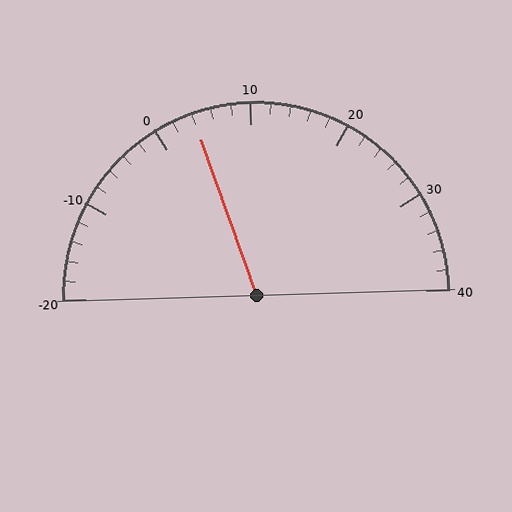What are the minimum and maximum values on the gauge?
The gauge ranges from -20 to 40.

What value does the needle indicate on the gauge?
The needle indicates approximately 4.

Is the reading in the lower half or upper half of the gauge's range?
The reading is in the lower half of the range (-20 to 40).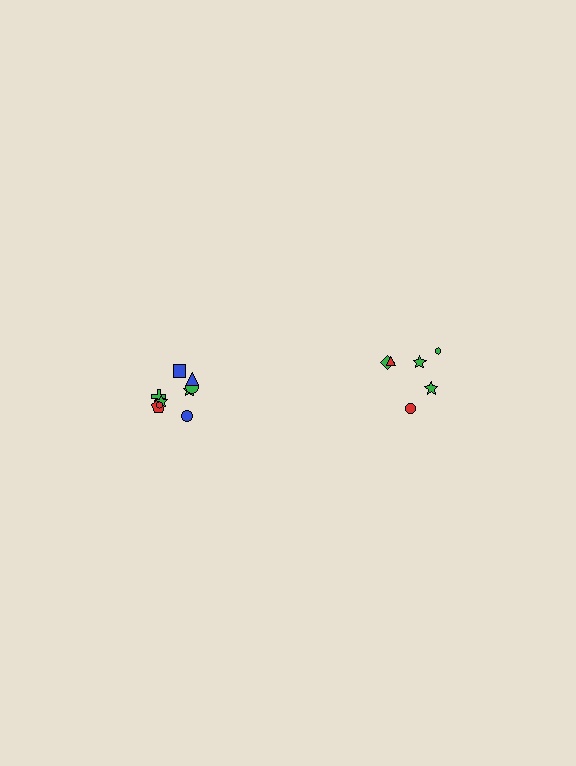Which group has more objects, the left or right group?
The left group.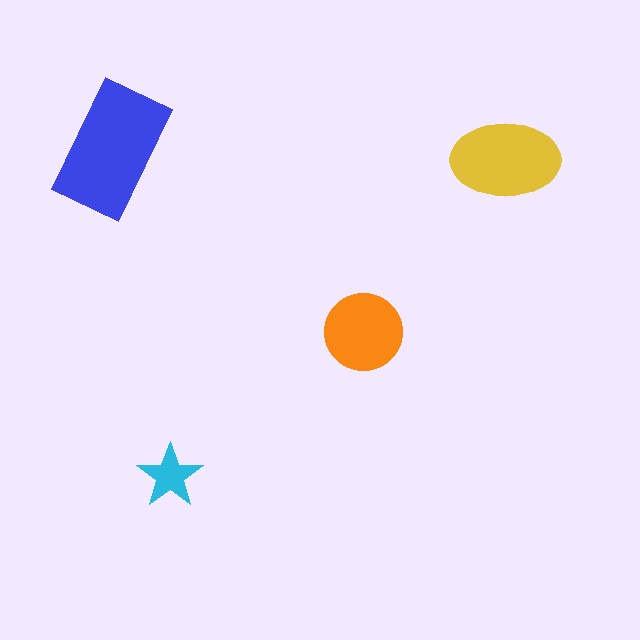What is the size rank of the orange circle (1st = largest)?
3rd.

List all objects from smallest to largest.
The cyan star, the orange circle, the yellow ellipse, the blue rectangle.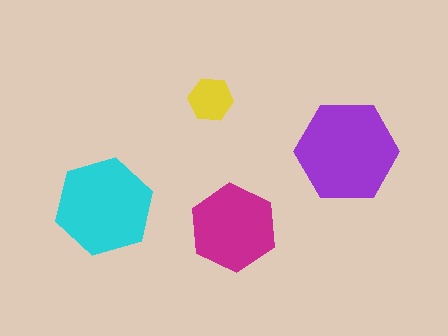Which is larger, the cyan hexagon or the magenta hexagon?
The cyan one.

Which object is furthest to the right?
The purple hexagon is rightmost.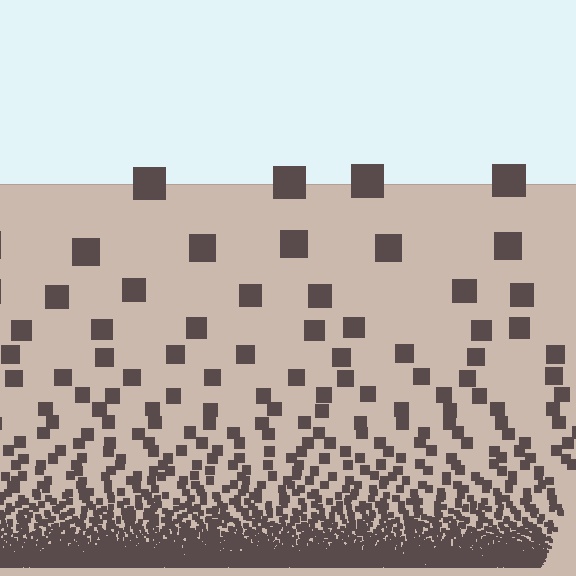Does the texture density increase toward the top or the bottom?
Density increases toward the bottom.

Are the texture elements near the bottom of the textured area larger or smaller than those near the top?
Smaller. The gradient is inverted — elements near the bottom are smaller and denser.